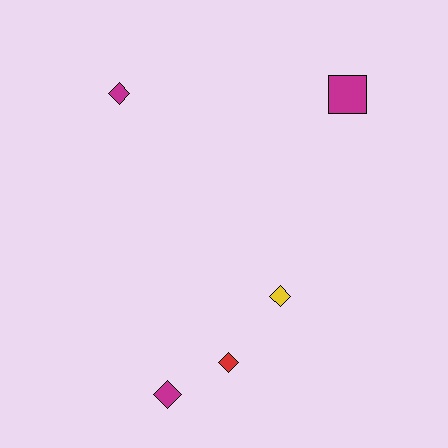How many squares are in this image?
There is 1 square.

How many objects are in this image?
There are 5 objects.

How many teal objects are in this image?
There are no teal objects.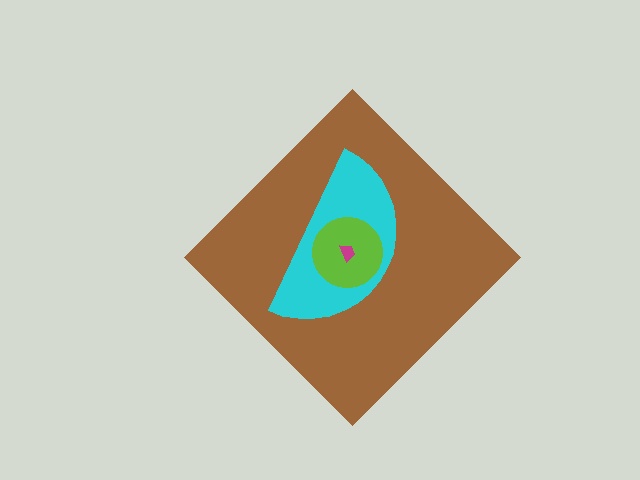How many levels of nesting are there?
4.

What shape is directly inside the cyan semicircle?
The lime circle.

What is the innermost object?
The magenta trapezoid.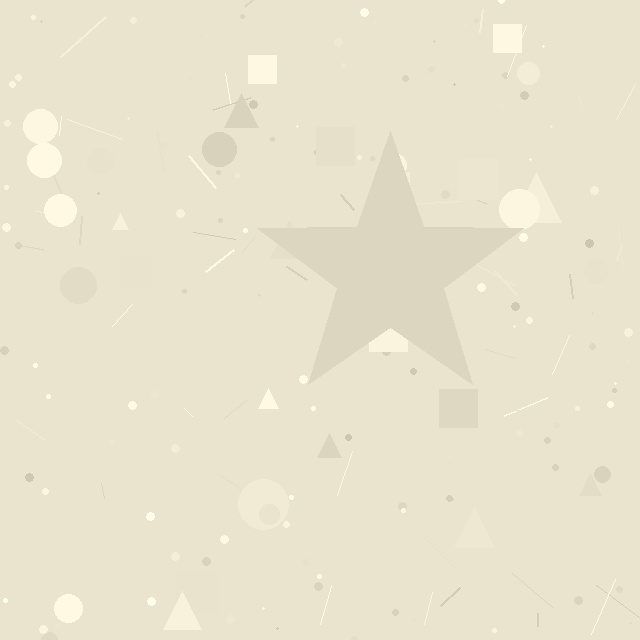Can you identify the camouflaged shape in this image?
The camouflaged shape is a star.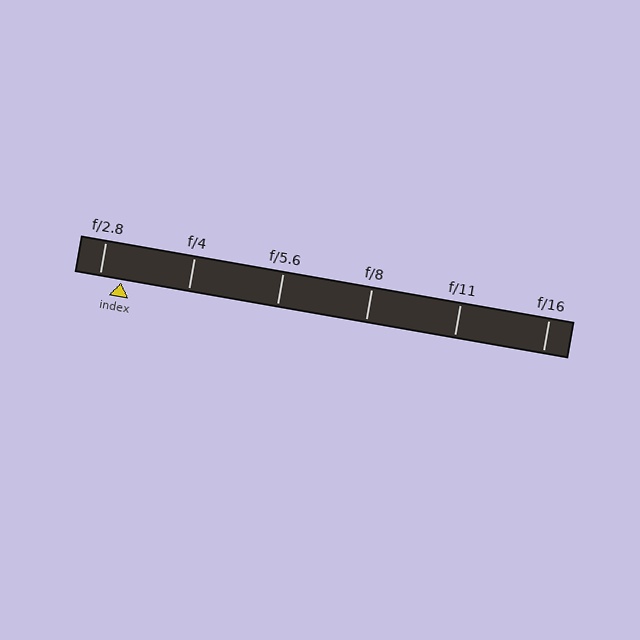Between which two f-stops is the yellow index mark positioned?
The index mark is between f/2.8 and f/4.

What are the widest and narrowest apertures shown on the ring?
The widest aperture shown is f/2.8 and the narrowest is f/16.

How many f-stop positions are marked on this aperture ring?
There are 6 f-stop positions marked.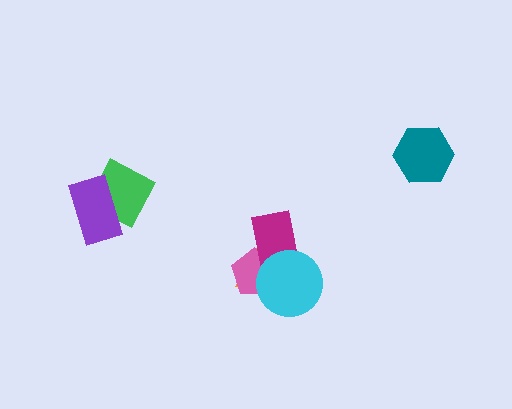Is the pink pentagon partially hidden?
Yes, it is partially covered by another shape.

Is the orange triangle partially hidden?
Yes, it is partially covered by another shape.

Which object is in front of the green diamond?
The purple rectangle is in front of the green diamond.